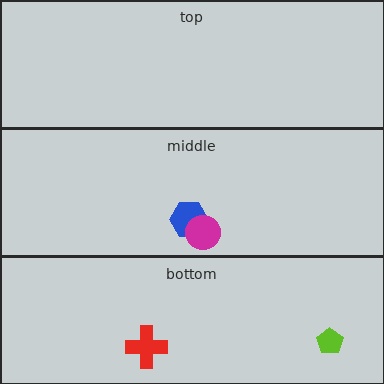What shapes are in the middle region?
The blue hexagon, the magenta circle.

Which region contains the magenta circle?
The middle region.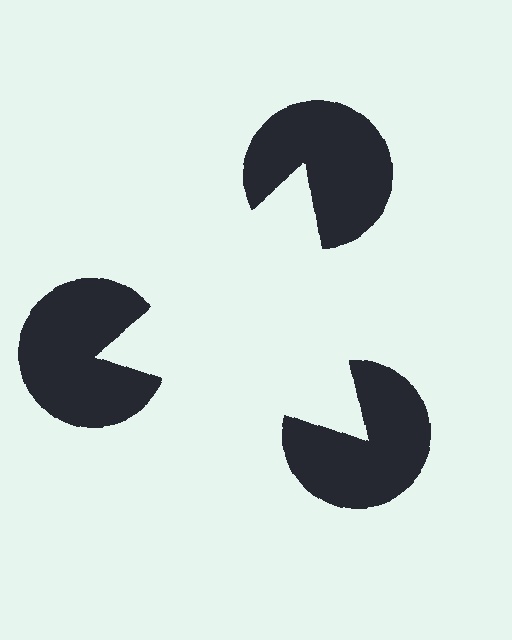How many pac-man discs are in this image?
There are 3 — one at each vertex of the illusory triangle.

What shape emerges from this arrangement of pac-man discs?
An illusory triangle — its edges are inferred from the aligned wedge cuts in the pac-man discs, not physically drawn.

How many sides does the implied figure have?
3 sides.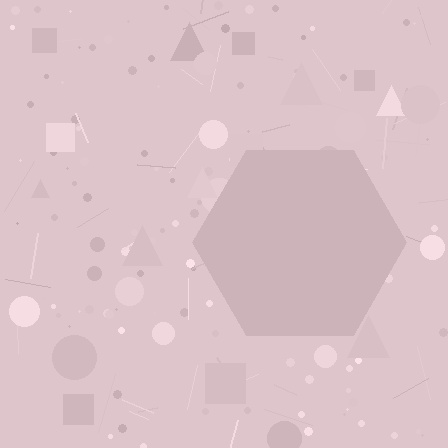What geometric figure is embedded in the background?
A hexagon is embedded in the background.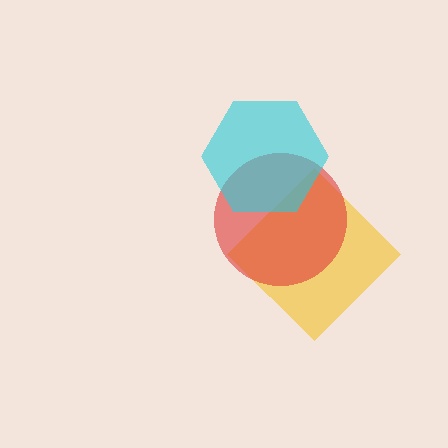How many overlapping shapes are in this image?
There are 3 overlapping shapes in the image.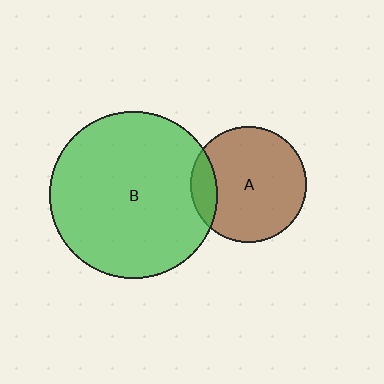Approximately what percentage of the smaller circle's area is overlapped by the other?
Approximately 15%.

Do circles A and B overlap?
Yes.